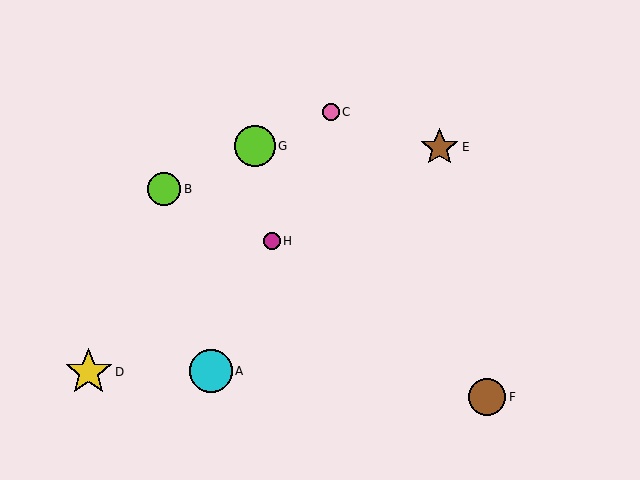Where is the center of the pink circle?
The center of the pink circle is at (331, 112).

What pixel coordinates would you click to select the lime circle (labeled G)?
Click at (255, 146) to select the lime circle G.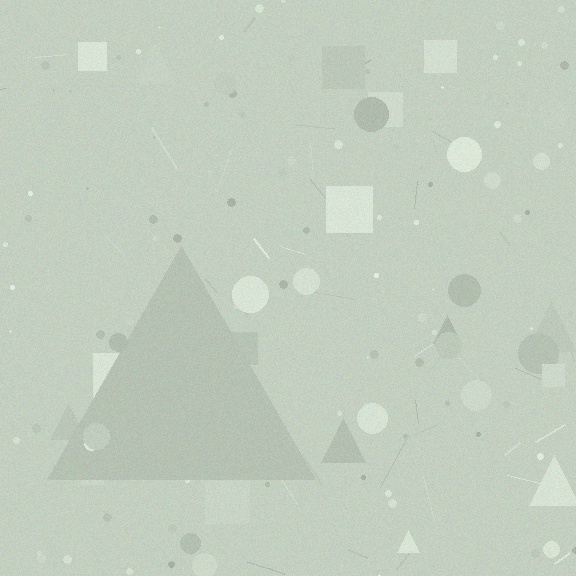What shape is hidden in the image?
A triangle is hidden in the image.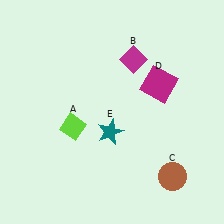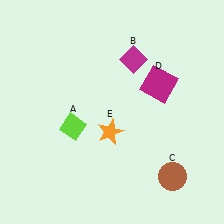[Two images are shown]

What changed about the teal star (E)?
In Image 1, E is teal. In Image 2, it changed to orange.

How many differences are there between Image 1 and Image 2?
There is 1 difference between the two images.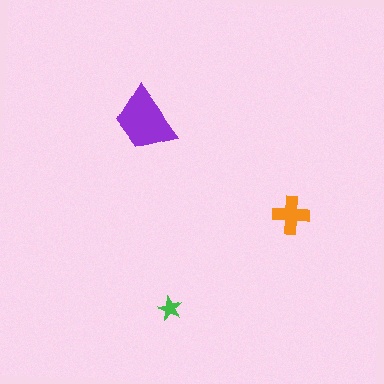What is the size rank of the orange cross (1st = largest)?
2nd.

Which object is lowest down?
The green star is bottommost.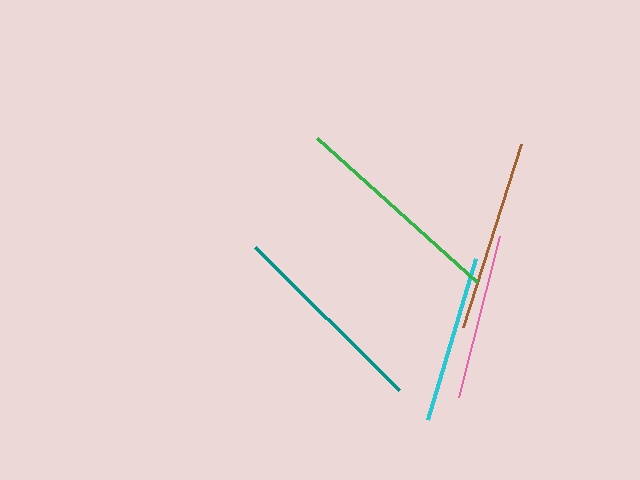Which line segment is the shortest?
The pink line is the shortest at approximately 166 pixels.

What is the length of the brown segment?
The brown segment is approximately 192 pixels long.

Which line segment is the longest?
The green line is the longest at approximately 215 pixels.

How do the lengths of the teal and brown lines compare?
The teal and brown lines are approximately the same length.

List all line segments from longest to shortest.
From longest to shortest: green, teal, brown, cyan, pink.